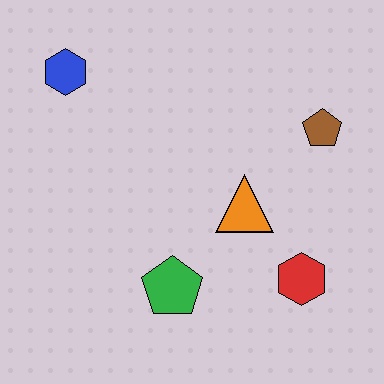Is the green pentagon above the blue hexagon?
No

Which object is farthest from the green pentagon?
The blue hexagon is farthest from the green pentagon.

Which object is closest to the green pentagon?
The orange triangle is closest to the green pentagon.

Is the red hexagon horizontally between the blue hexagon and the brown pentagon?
Yes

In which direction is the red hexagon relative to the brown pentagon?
The red hexagon is below the brown pentagon.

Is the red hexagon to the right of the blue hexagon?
Yes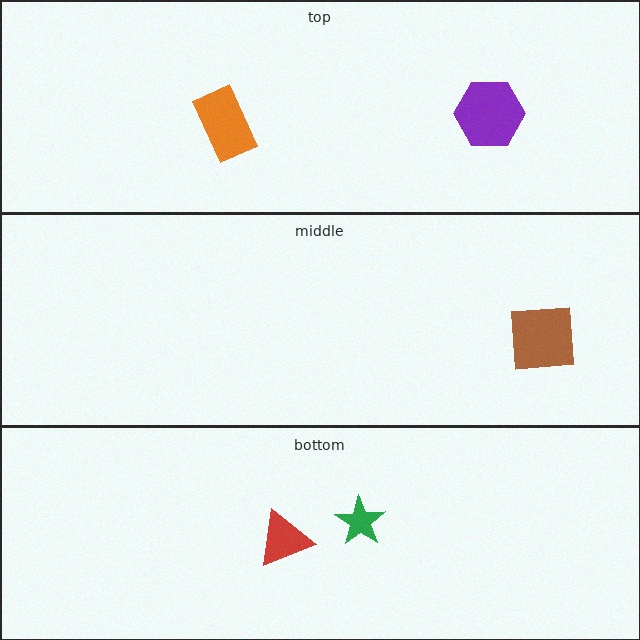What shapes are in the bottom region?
The red triangle, the green star.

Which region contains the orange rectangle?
The top region.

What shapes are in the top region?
The purple hexagon, the orange rectangle.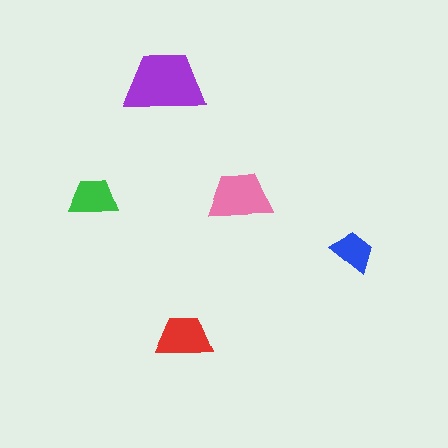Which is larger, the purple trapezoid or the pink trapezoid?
The purple one.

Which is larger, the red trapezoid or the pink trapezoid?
The pink one.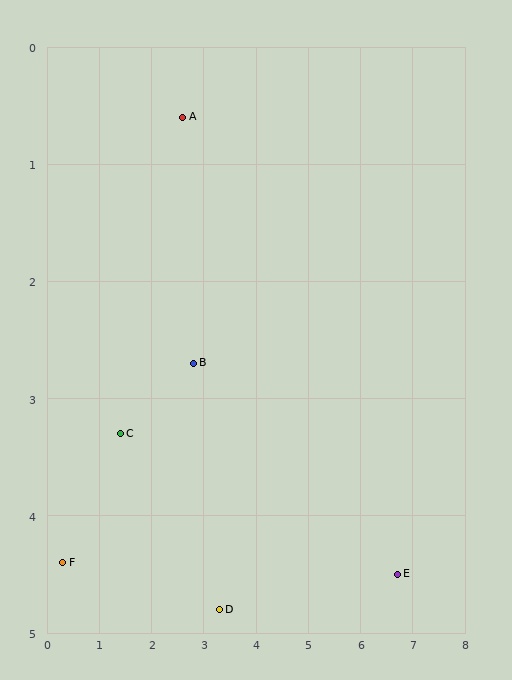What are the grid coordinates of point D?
Point D is at approximately (3.3, 4.8).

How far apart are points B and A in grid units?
Points B and A are about 2.1 grid units apart.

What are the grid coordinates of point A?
Point A is at approximately (2.6, 0.6).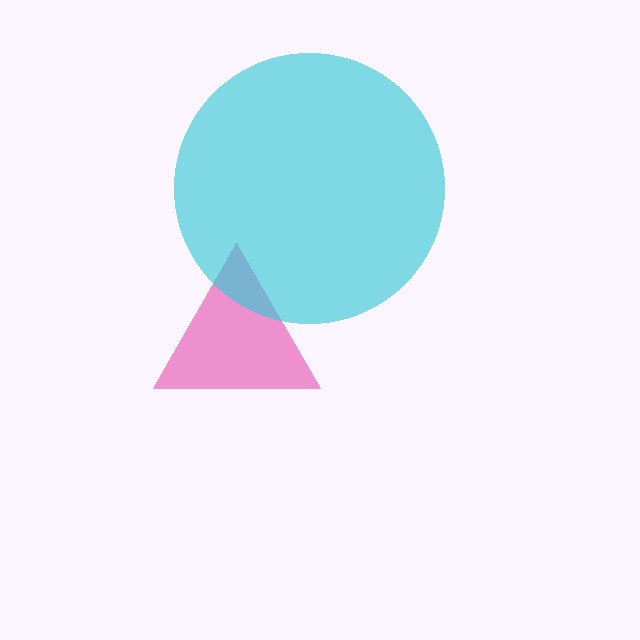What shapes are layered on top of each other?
The layered shapes are: a pink triangle, a cyan circle.